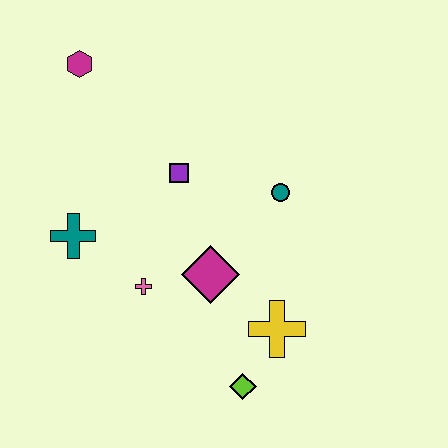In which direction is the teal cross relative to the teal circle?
The teal cross is to the left of the teal circle.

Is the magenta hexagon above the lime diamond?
Yes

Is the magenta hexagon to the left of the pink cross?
Yes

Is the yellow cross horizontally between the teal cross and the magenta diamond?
No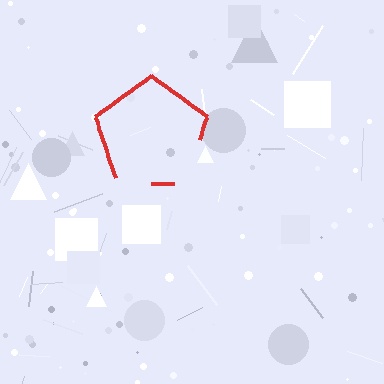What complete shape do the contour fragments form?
The contour fragments form a pentagon.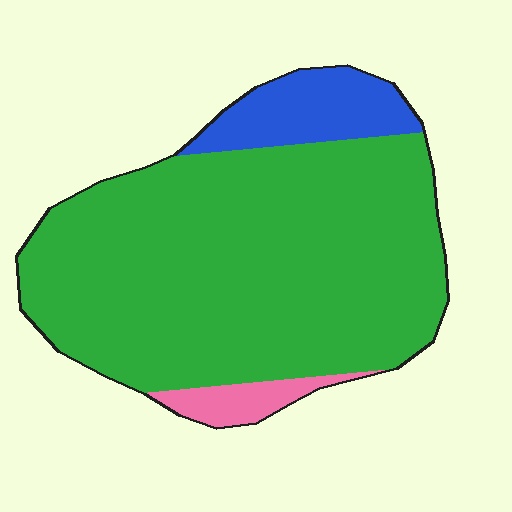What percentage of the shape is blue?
Blue covers about 10% of the shape.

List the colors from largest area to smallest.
From largest to smallest: green, blue, pink.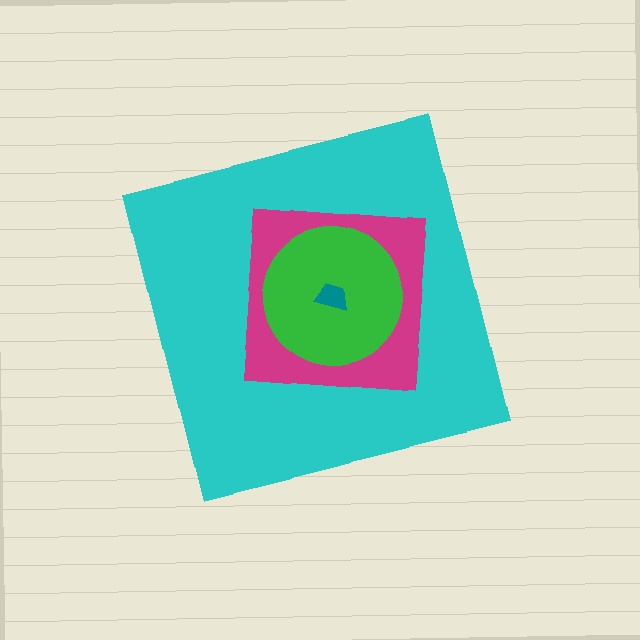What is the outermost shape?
The cyan square.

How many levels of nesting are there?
4.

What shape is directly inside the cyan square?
The magenta square.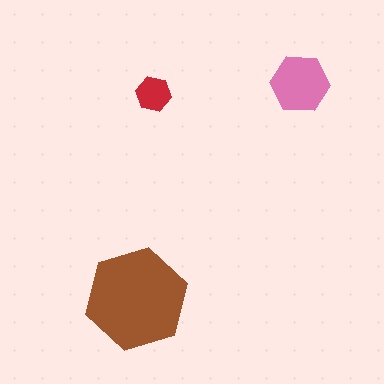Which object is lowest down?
The brown hexagon is bottommost.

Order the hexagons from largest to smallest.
the brown one, the pink one, the red one.